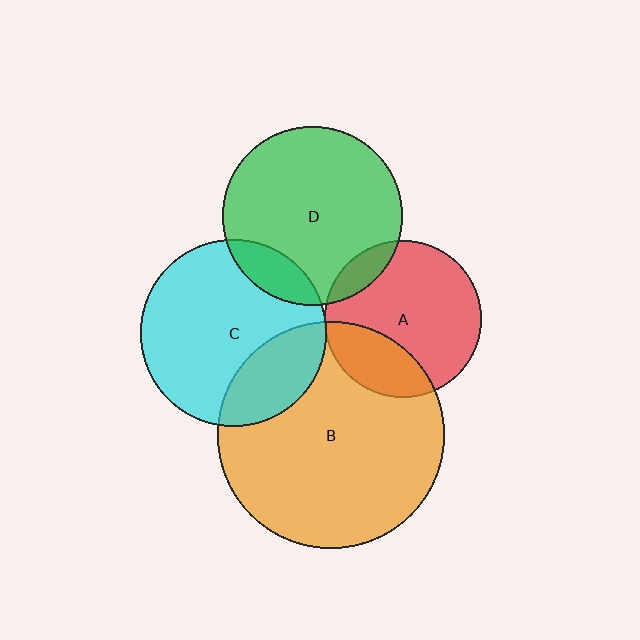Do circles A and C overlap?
Yes.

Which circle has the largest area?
Circle B (orange).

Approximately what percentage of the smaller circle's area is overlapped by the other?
Approximately 5%.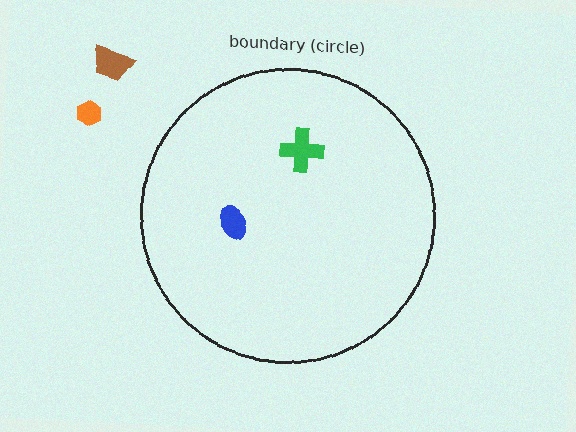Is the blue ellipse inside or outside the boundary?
Inside.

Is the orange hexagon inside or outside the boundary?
Outside.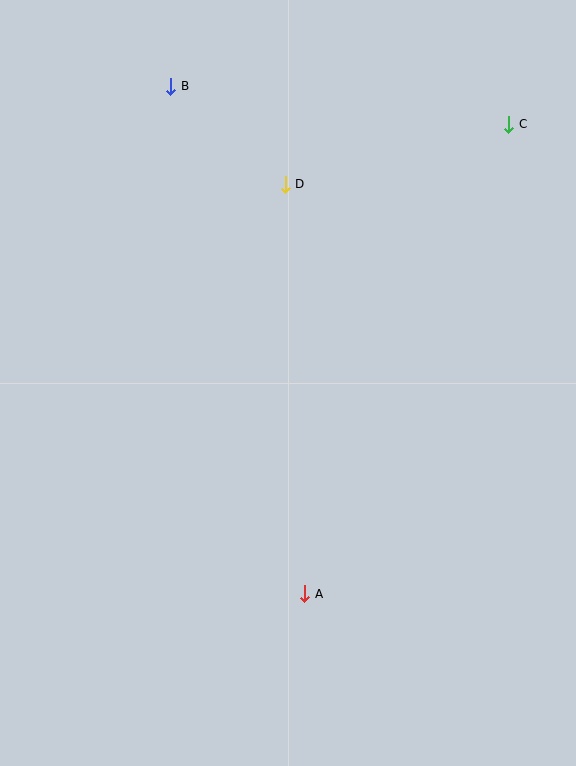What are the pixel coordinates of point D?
Point D is at (285, 185).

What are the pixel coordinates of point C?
Point C is at (509, 124).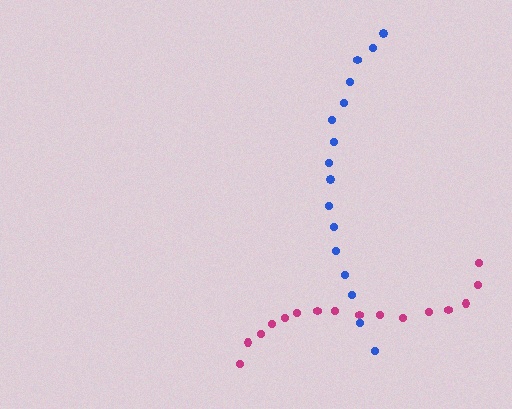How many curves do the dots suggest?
There are 2 distinct paths.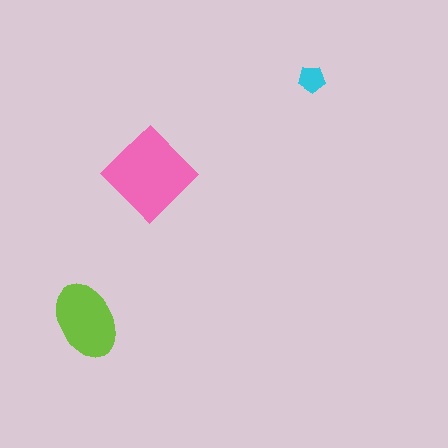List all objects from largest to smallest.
The pink diamond, the lime ellipse, the cyan pentagon.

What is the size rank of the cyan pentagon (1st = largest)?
3rd.